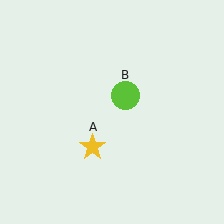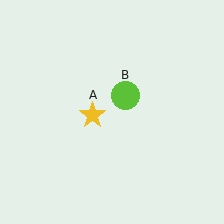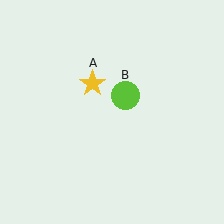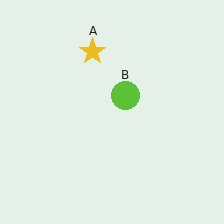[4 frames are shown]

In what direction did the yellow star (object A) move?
The yellow star (object A) moved up.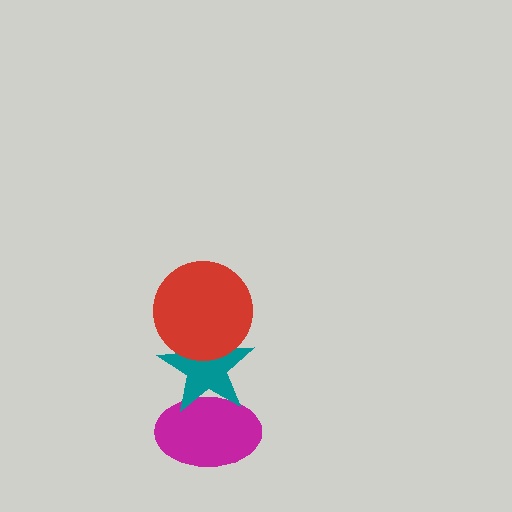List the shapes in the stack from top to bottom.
From top to bottom: the red circle, the teal star, the magenta ellipse.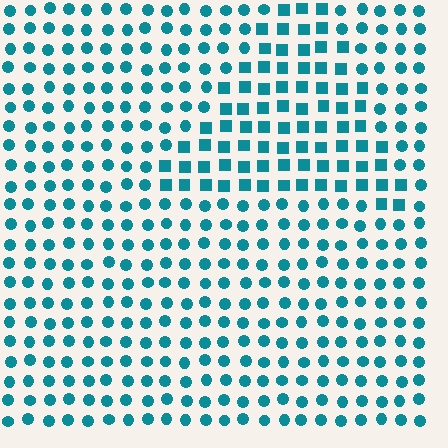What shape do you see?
I see a triangle.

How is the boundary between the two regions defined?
The boundary is defined by a change in element shape: squares inside vs. circles outside. All elements share the same color and spacing.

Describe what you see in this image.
The image is filled with small teal elements arranged in a uniform grid. A triangle-shaped region contains squares, while the surrounding area contains circles. The boundary is defined purely by the change in element shape.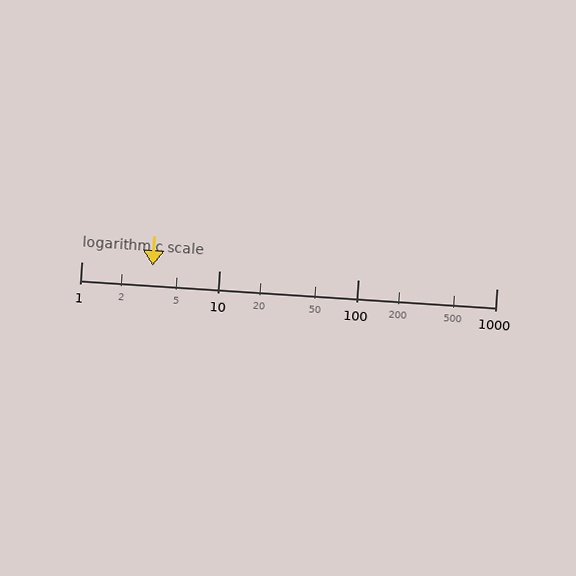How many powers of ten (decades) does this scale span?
The scale spans 3 decades, from 1 to 1000.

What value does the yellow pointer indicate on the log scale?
The pointer indicates approximately 3.3.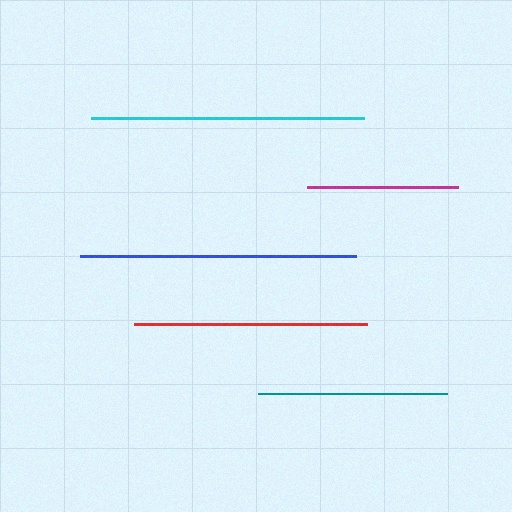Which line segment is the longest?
The blue line is the longest at approximately 276 pixels.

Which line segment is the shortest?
The magenta line is the shortest at approximately 151 pixels.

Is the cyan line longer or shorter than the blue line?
The blue line is longer than the cyan line.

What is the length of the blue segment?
The blue segment is approximately 276 pixels long.